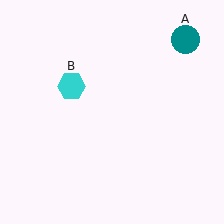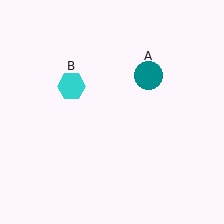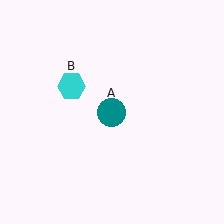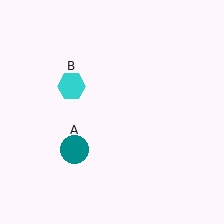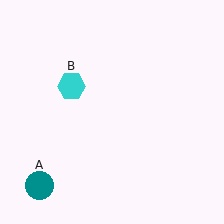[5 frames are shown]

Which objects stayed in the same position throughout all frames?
Cyan hexagon (object B) remained stationary.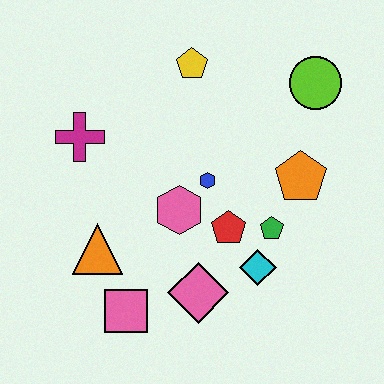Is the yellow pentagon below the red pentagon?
No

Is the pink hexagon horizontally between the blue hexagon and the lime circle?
No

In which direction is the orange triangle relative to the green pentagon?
The orange triangle is to the left of the green pentagon.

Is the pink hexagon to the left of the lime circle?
Yes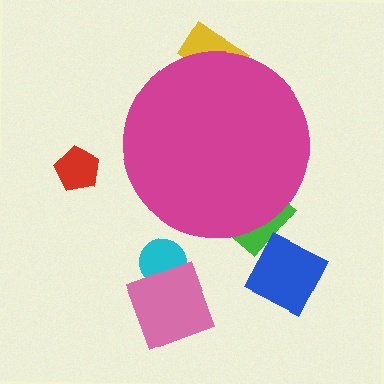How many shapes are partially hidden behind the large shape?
2 shapes are partially hidden.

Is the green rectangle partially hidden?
Yes, the green rectangle is partially hidden behind the magenta circle.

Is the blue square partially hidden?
No, the blue square is fully visible.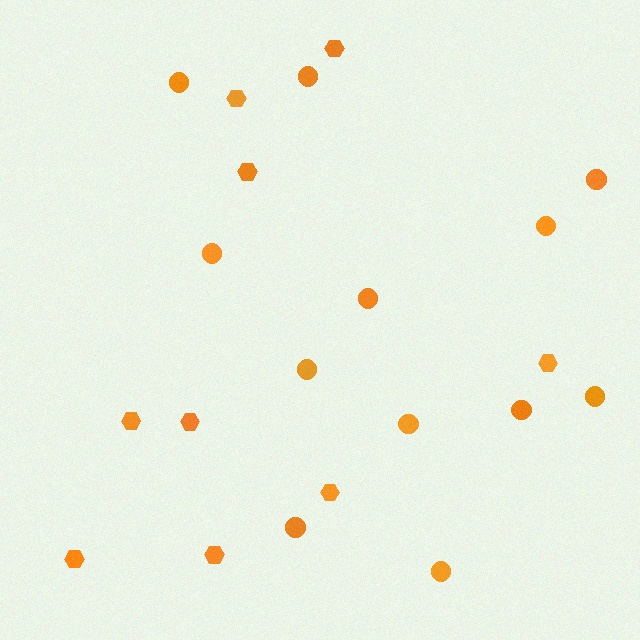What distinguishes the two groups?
There are 2 groups: one group of circles (12) and one group of hexagons (9).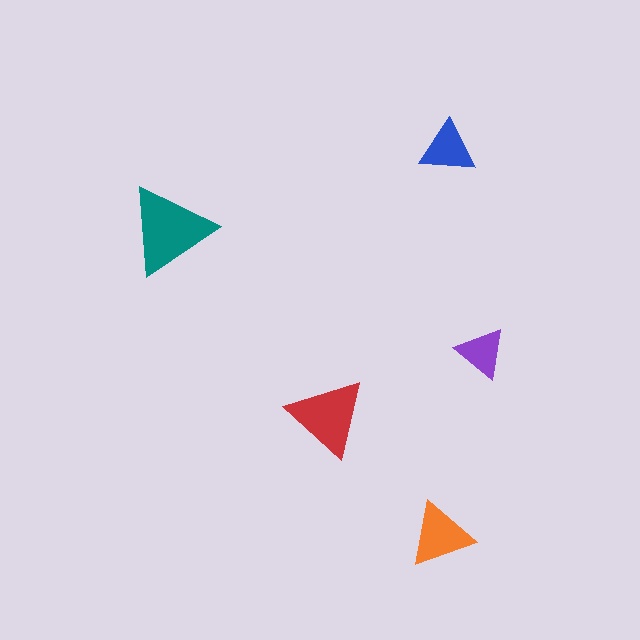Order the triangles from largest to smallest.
the teal one, the red one, the orange one, the blue one, the purple one.